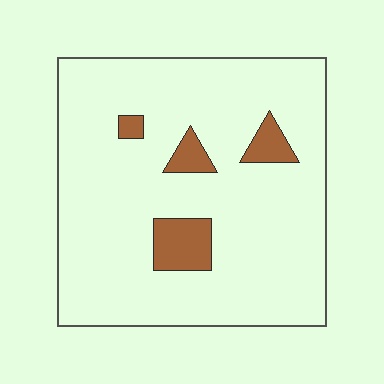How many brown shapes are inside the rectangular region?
4.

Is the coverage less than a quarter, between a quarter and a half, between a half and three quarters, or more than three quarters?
Less than a quarter.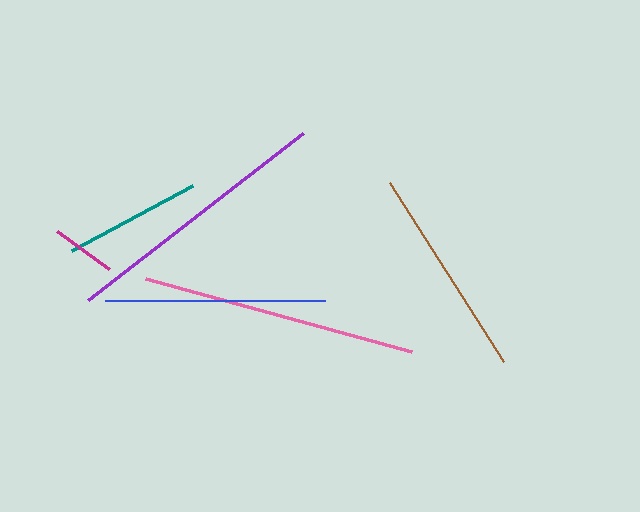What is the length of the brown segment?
The brown segment is approximately 213 pixels long.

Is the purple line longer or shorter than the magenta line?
The purple line is longer than the magenta line.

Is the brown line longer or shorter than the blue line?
The blue line is longer than the brown line.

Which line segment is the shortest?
The magenta line is the shortest at approximately 65 pixels.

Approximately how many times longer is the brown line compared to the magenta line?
The brown line is approximately 3.3 times the length of the magenta line.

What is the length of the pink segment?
The pink segment is approximately 276 pixels long.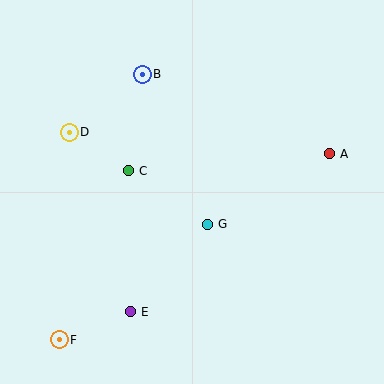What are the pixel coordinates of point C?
Point C is at (128, 171).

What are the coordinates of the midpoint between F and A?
The midpoint between F and A is at (194, 247).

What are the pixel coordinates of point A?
Point A is at (329, 154).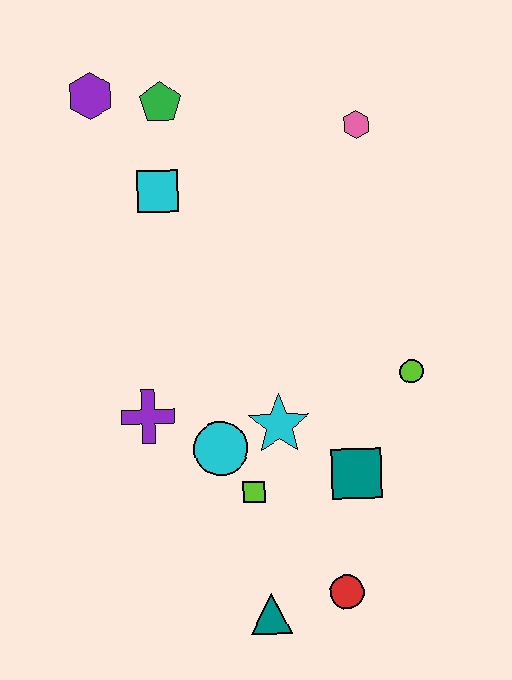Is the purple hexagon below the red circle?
No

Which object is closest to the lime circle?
The teal square is closest to the lime circle.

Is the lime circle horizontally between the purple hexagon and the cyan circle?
No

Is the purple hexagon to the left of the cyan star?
Yes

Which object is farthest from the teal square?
The purple hexagon is farthest from the teal square.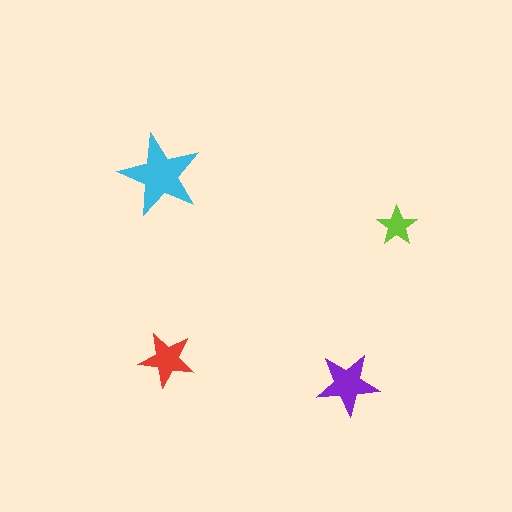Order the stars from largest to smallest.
the cyan one, the purple one, the red one, the lime one.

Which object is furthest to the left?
The cyan star is leftmost.